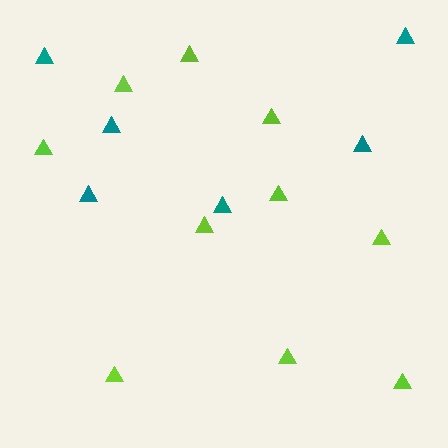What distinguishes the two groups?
There are 2 groups: one group of teal triangles (6) and one group of lime triangles (10).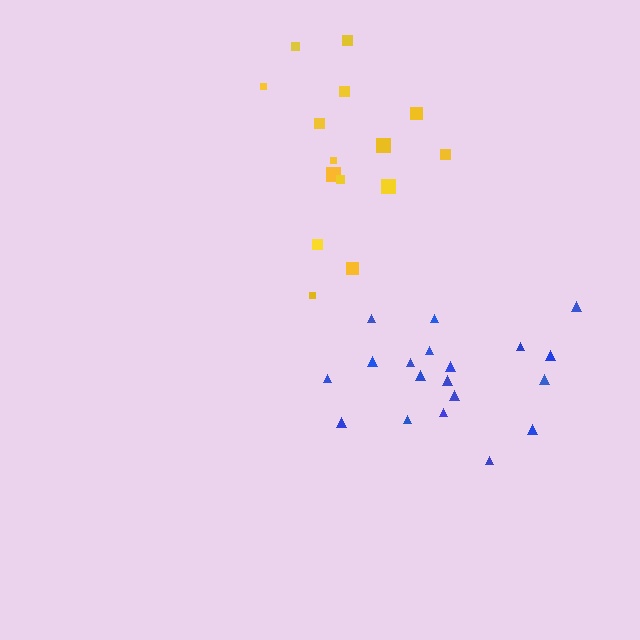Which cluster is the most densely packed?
Blue.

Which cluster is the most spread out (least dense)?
Yellow.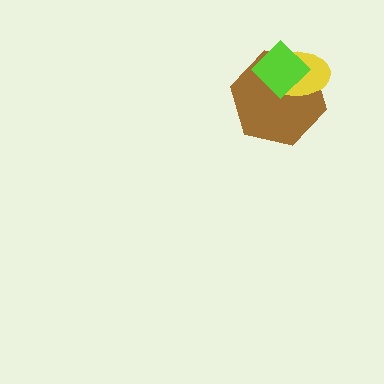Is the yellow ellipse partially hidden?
Yes, it is partially covered by another shape.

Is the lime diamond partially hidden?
No, no other shape covers it.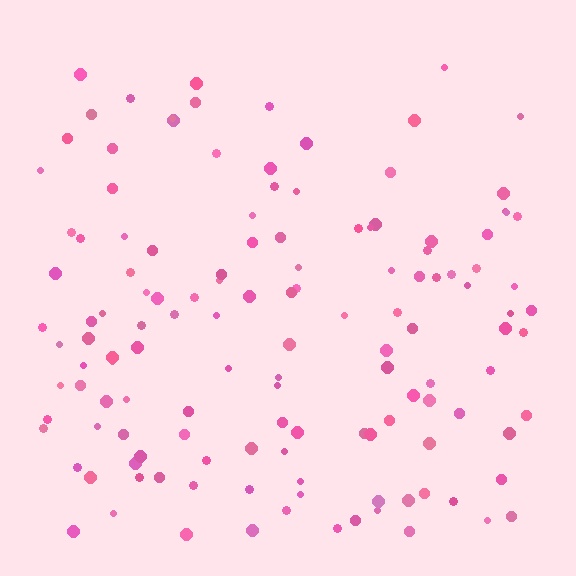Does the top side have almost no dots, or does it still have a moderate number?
Still a moderate number, just noticeably fewer than the bottom.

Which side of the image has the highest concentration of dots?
The bottom.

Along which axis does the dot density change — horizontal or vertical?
Vertical.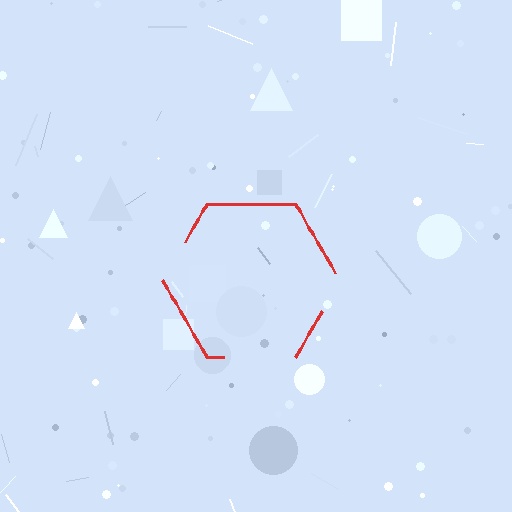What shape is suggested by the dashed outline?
The dashed outline suggests a hexagon.